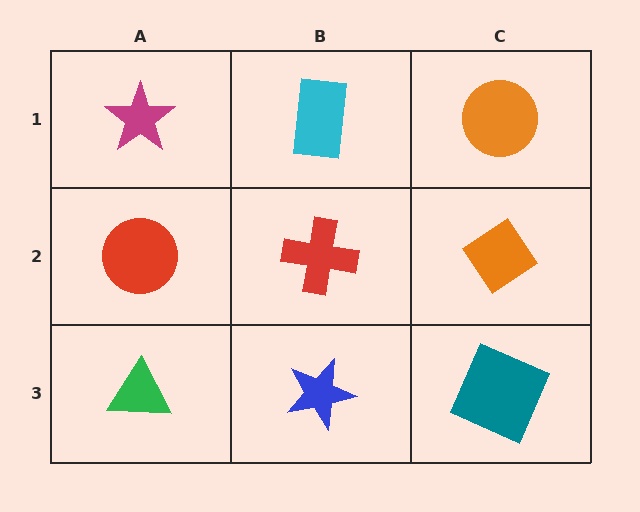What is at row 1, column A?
A magenta star.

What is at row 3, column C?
A teal square.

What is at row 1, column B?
A cyan rectangle.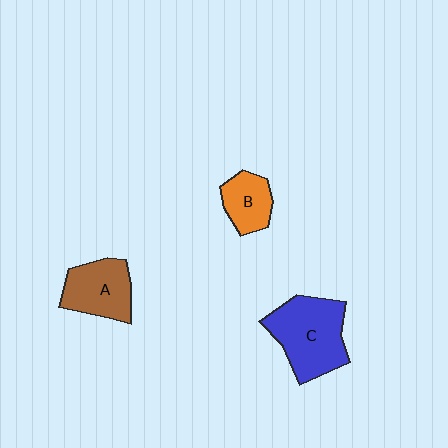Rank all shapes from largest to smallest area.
From largest to smallest: C (blue), A (brown), B (orange).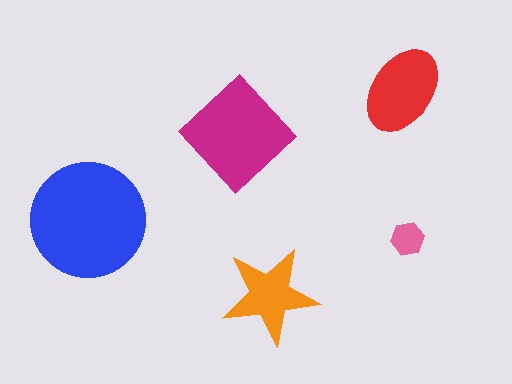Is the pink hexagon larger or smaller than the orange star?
Smaller.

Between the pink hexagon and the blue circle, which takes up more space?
The blue circle.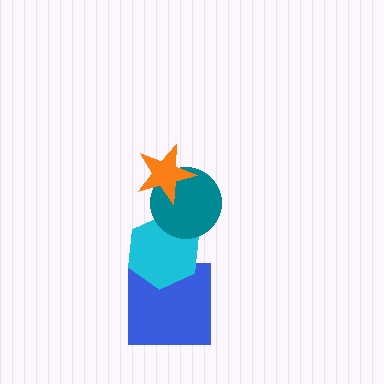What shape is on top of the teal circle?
The orange star is on top of the teal circle.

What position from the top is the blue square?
The blue square is 4th from the top.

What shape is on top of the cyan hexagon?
The teal circle is on top of the cyan hexagon.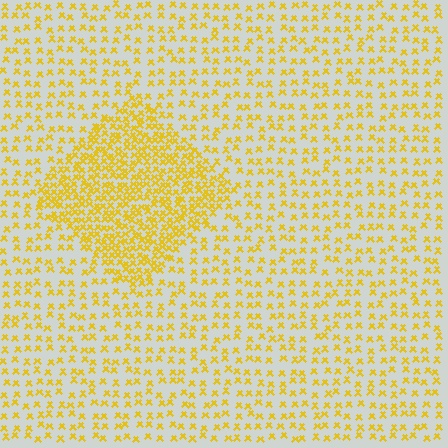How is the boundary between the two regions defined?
The boundary is defined by a change in element density (approximately 2.4x ratio). All elements are the same color, size, and shape.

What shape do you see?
I see a diamond.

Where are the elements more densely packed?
The elements are more densely packed inside the diamond boundary.